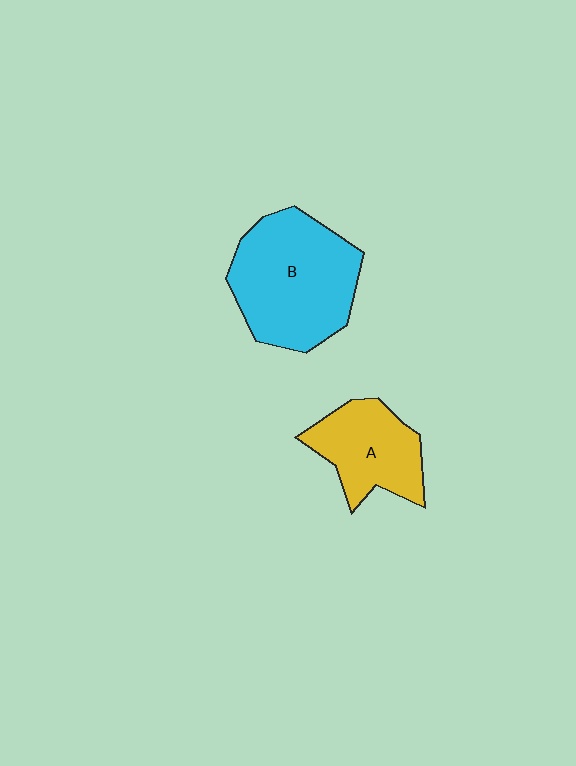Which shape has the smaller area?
Shape A (yellow).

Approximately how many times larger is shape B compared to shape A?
Approximately 1.6 times.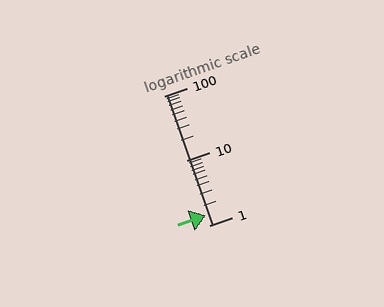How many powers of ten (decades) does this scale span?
The scale spans 2 decades, from 1 to 100.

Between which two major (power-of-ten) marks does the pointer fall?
The pointer is between 1 and 10.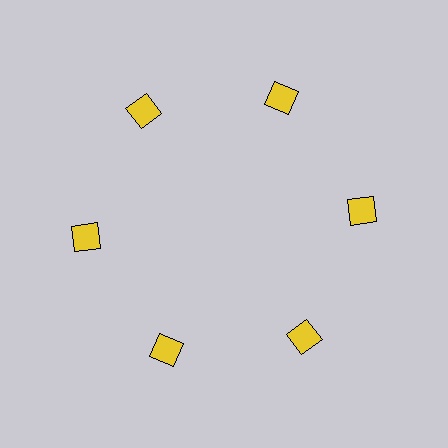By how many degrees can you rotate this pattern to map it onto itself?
The pattern maps onto itself every 60 degrees of rotation.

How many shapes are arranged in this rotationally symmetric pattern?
There are 6 shapes, arranged in 6 groups of 1.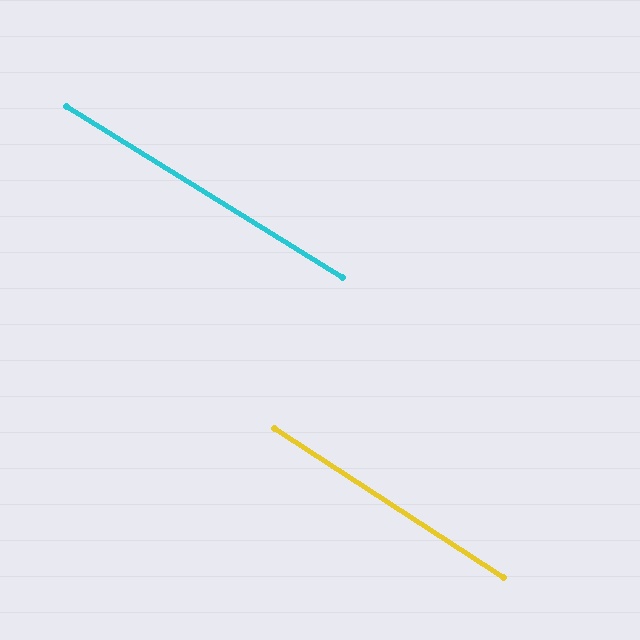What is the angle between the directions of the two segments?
Approximately 1 degree.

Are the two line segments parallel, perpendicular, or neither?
Parallel — their directions differ by only 1.3°.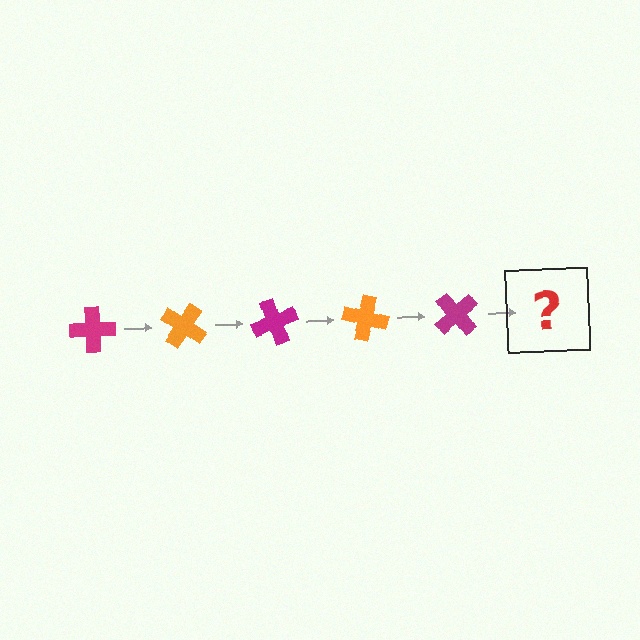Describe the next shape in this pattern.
It should be an orange cross, rotated 175 degrees from the start.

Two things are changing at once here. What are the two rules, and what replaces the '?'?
The two rules are that it rotates 35 degrees each step and the color cycles through magenta and orange. The '?' should be an orange cross, rotated 175 degrees from the start.